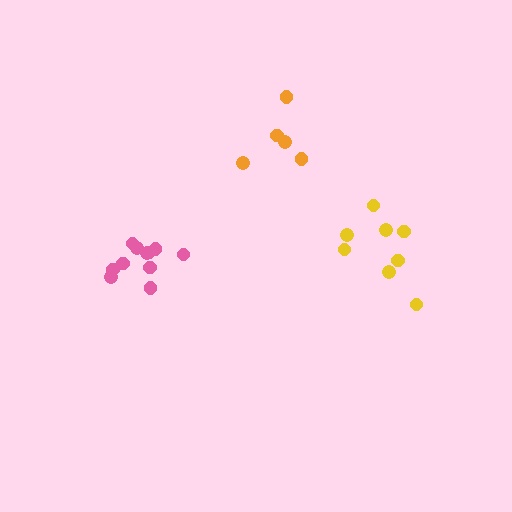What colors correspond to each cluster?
The clusters are colored: orange, pink, yellow.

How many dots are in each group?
Group 1: 5 dots, Group 2: 11 dots, Group 3: 8 dots (24 total).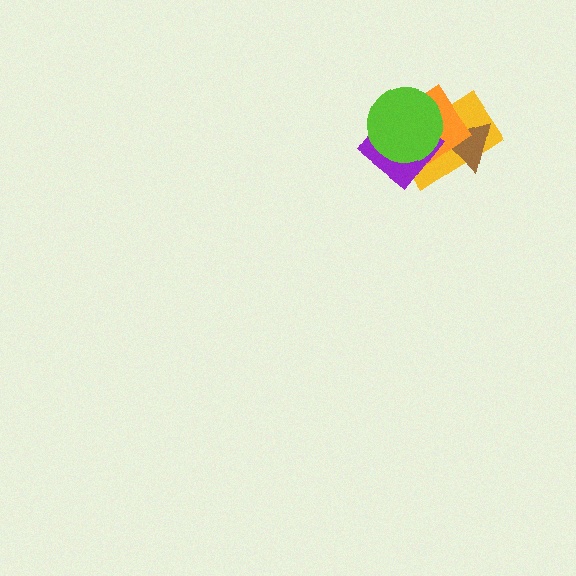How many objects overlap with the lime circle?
3 objects overlap with the lime circle.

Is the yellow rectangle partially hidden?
Yes, it is partially covered by another shape.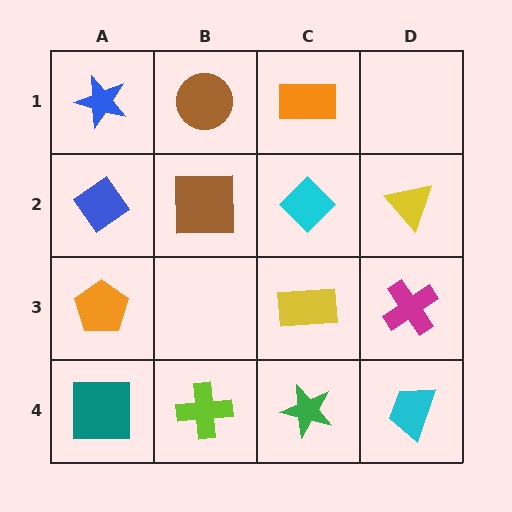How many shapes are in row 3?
3 shapes.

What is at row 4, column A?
A teal square.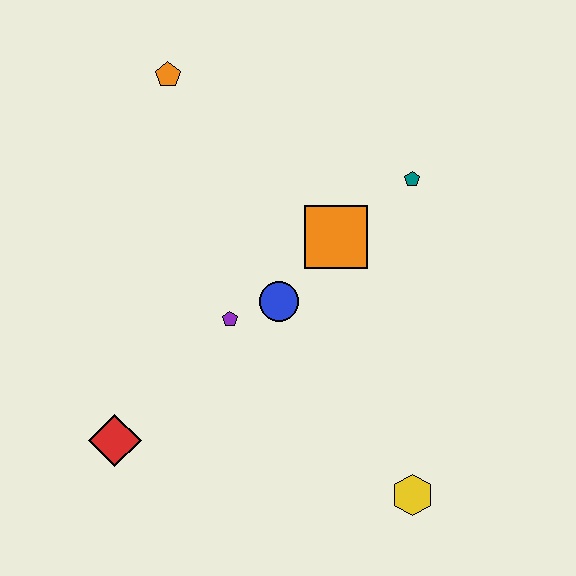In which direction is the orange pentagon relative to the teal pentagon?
The orange pentagon is to the left of the teal pentagon.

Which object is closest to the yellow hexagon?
The blue circle is closest to the yellow hexagon.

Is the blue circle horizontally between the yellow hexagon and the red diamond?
Yes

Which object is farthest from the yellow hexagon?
The orange pentagon is farthest from the yellow hexagon.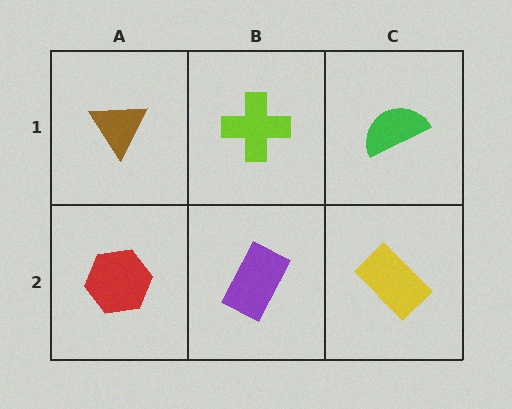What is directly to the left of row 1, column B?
A brown triangle.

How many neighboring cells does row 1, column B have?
3.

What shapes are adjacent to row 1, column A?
A red hexagon (row 2, column A), a lime cross (row 1, column B).